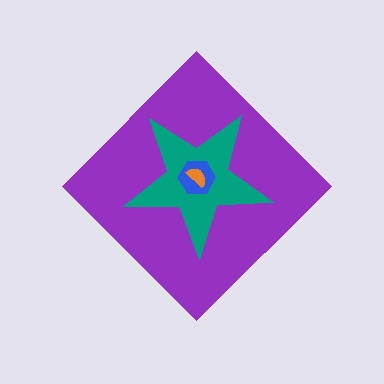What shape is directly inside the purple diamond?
The teal star.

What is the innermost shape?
The orange semicircle.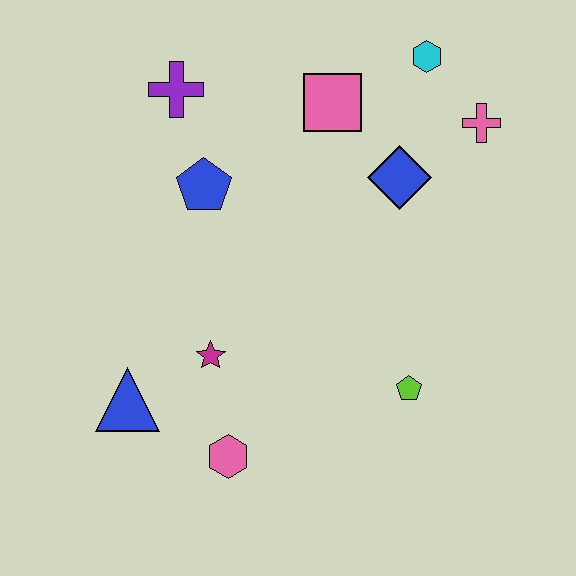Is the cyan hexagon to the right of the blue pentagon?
Yes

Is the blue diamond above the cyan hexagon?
No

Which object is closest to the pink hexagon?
The magenta star is closest to the pink hexagon.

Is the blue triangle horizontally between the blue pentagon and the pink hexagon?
No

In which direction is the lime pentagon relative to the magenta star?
The lime pentagon is to the right of the magenta star.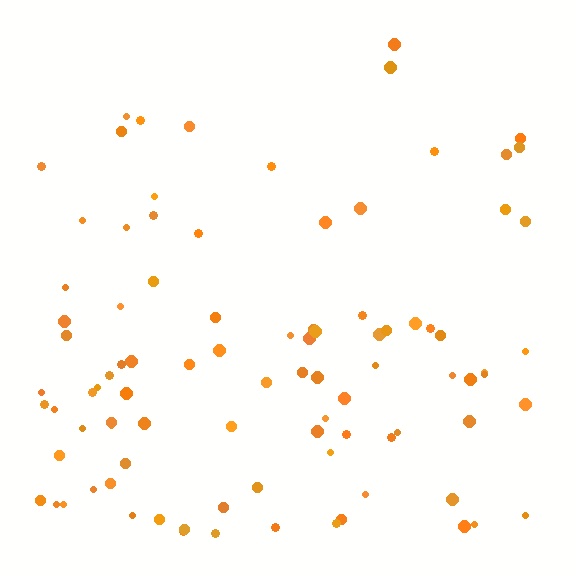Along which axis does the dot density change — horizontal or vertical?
Vertical.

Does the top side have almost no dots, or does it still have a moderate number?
Still a moderate number, just noticeably fewer than the bottom.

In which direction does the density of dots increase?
From top to bottom, with the bottom side densest.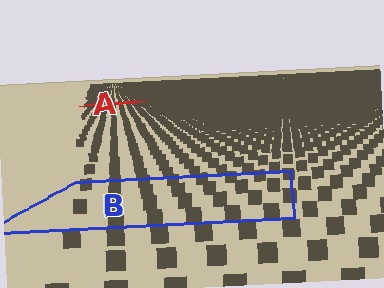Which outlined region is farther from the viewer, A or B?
Region A is farther from the viewer — the texture elements inside it appear smaller and more densely packed.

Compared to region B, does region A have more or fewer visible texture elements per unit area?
Region A has more texture elements per unit area — they are packed more densely because it is farther away.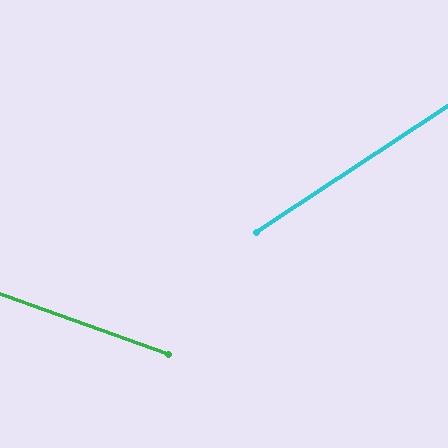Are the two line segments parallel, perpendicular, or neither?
Neither parallel nor perpendicular — they differ by about 53°.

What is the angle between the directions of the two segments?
Approximately 53 degrees.